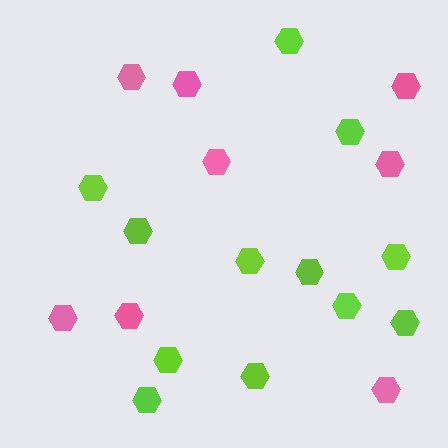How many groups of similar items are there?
There are 2 groups: one group of lime hexagons (12) and one group of pink hexagons (8).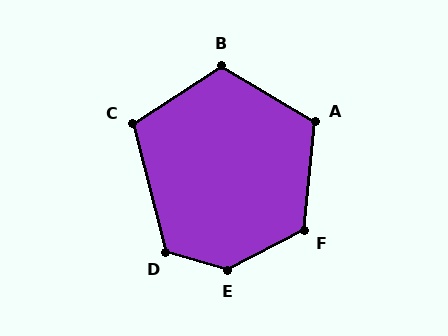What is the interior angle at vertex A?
Approximately 115 degrees (obtuse).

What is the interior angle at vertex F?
Approximately 123 degrees (obtuse).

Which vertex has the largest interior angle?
E, at approximately 137 degrees.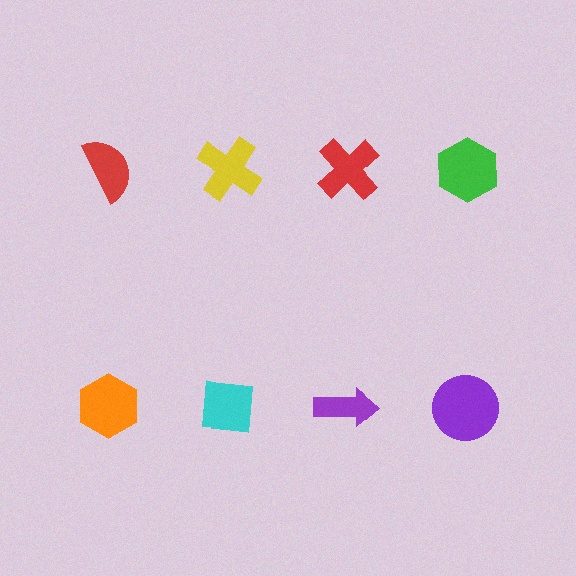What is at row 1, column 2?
A yellow cross.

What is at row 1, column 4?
A green hexagon.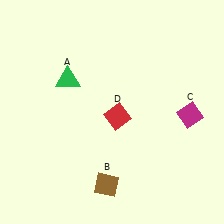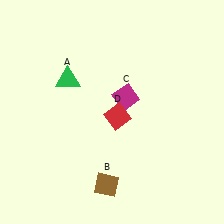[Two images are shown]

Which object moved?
The magenta diamond (C) moved left.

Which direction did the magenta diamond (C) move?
The magenta diamond (C) moved left.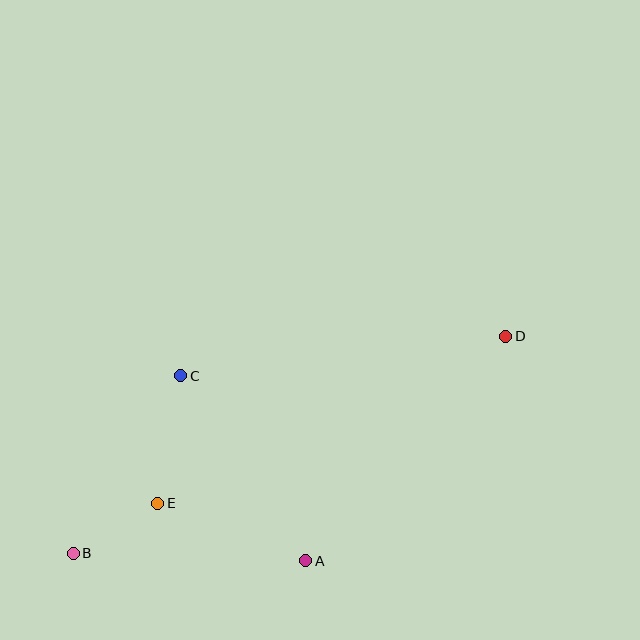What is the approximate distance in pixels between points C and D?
The distance between C and D is approximately 328 pixels.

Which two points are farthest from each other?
Points B and D are farthest from each other.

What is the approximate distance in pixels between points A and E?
The distance between A and E is approximately 159 pixels.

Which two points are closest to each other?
Points B and E are closest to each other.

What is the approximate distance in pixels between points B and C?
The distance between B and C is approximately 207 pixels.